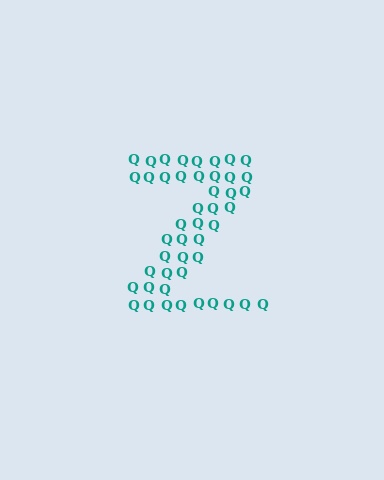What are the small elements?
The small elements are letter Q's.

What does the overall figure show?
The overall figure shows the letter Z.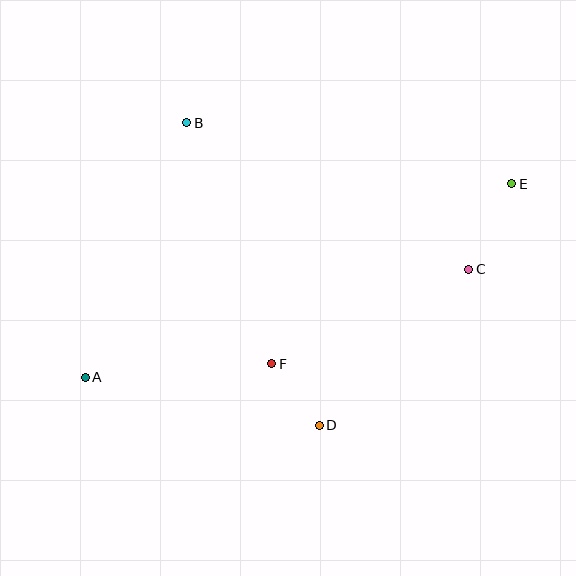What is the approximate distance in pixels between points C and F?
The distance between C and F is approximately 219 pixels.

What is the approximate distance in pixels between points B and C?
The distance between B and C is approximately 318 pixels.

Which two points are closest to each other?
Points D and F are closest to each other.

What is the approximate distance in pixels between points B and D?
The distance between B and D is approximately 330 pixels.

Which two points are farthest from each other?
Points A and E are farthest from each other.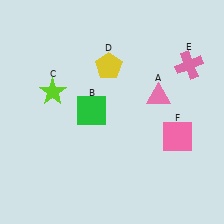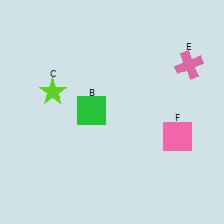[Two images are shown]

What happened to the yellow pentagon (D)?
The yellow pentagon (D) was removed in Image 2. It was in the top-left area of Image 1.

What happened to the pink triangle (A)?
The pink triangle (A) was removed in Image 2. It was in the top-right area of Image 1.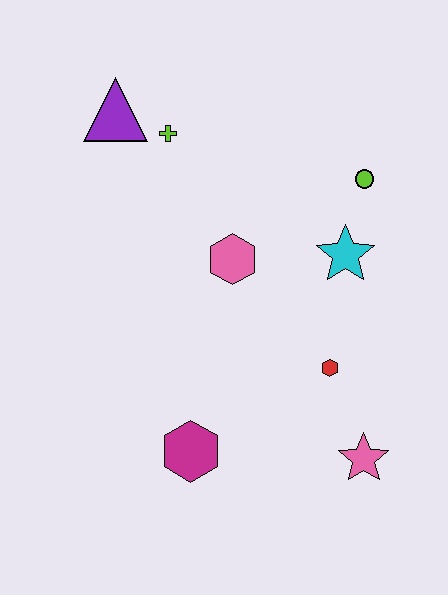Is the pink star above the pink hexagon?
No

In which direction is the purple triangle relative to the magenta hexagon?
The purple triangle is above the magenta hexagon.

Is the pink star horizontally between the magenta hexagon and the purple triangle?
No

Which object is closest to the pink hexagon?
The cyan star is closest to the pink hexagon.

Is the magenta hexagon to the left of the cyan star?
Yes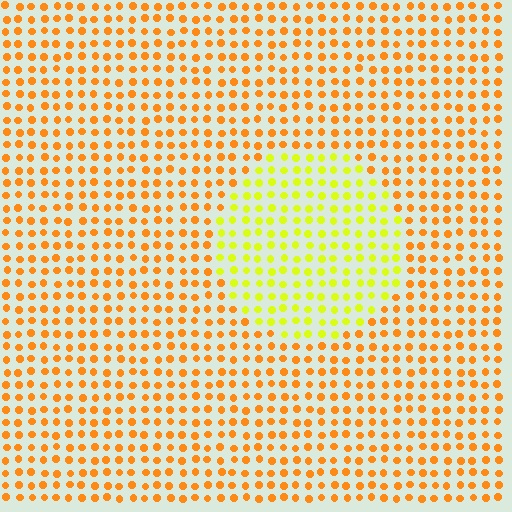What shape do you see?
I see a circle.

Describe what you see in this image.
The image is filled with small orange elements in a uniform arrangement. A circle-shaped region is visible where the elements are tinted to a slightly different hue, forming a subtle color boundary.